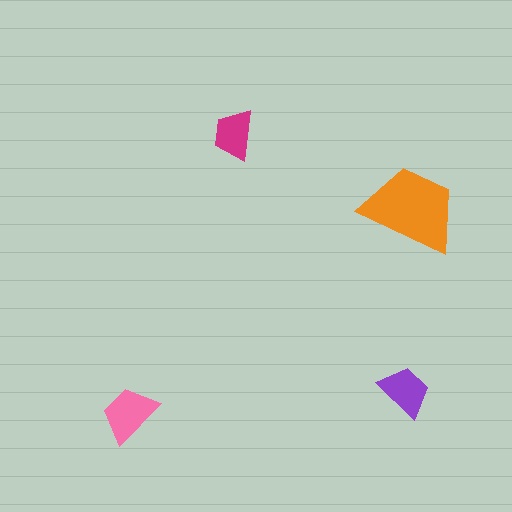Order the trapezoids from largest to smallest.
the orange one, the pink one, the purple one, the magenta one.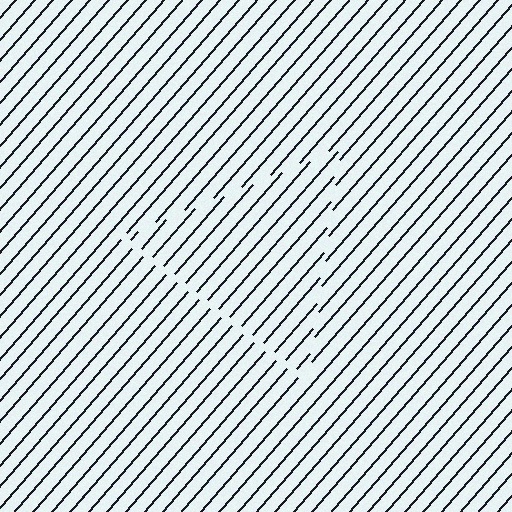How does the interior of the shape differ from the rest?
The interior of the shape contains the same grating, shifted by half a period — the contour is defined by the phase discontinuity where line-ends from the inner and outer gratings abut.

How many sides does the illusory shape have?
3 sides — the line-ends trace a triangle.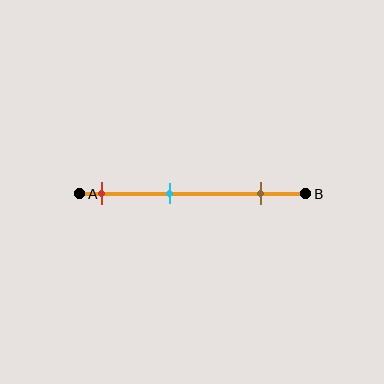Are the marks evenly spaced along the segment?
Yes, the marks are approximately evenly spaced.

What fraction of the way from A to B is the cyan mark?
The cyan mark is approximately 40% (0.4) of the way from A to B.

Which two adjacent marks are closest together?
The red and cyan marks are the closest adjacent pair.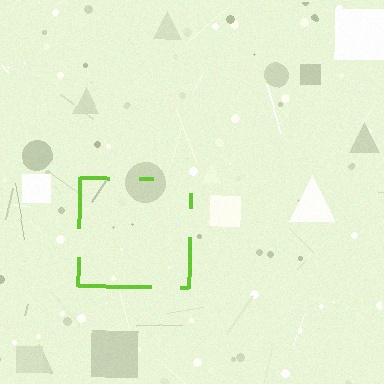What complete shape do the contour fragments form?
The contour fragments form a square.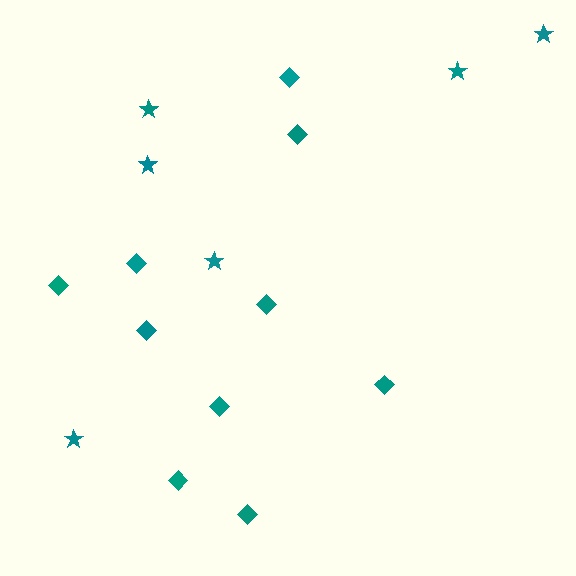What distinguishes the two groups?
There are 2 groups: one group of diamonds (10) and one group of stars (6).